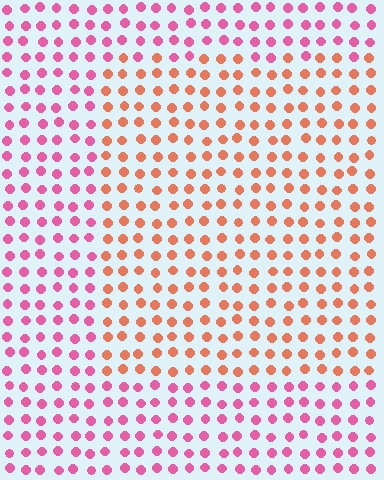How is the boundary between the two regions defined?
The boundary is defined purely by a slight shift in hue (about 43 degrees). Spacing, size, and orientation are identical on both sides.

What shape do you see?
I see a rectangle.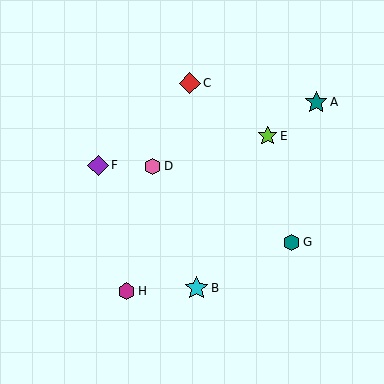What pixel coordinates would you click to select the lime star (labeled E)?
Click at (267, 136) to select the lime star E.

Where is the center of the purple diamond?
The center of the purple diamond is at (98, 165).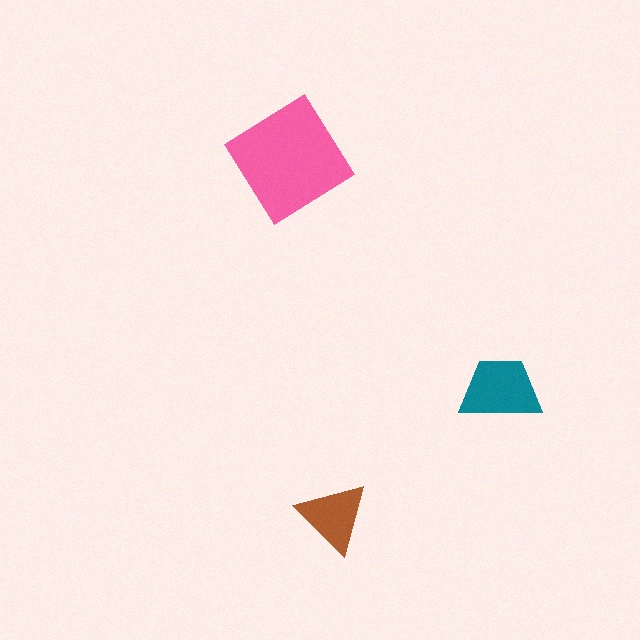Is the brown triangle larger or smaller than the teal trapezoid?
Smaller.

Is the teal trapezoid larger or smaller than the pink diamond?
Smaller.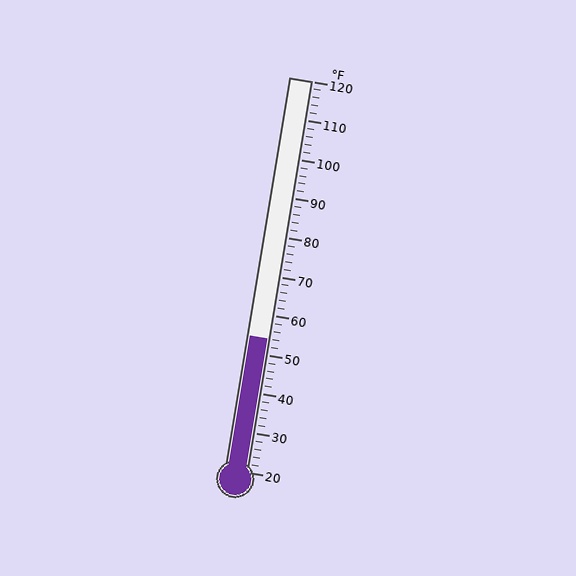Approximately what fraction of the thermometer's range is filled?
The thermometer is filled to approximately 35% of its range.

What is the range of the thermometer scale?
The thermometer scale ranges from 20°F to 120°F.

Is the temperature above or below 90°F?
The temperature is below 90°F.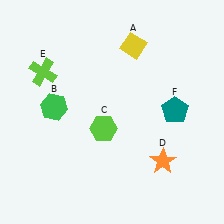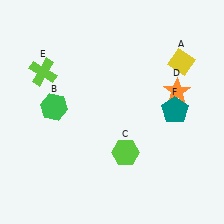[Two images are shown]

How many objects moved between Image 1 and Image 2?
3 objects moved between the two images.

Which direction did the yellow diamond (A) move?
The yellow diamond (A) moved right.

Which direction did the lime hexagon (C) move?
The lime hexagon (C) moved down.